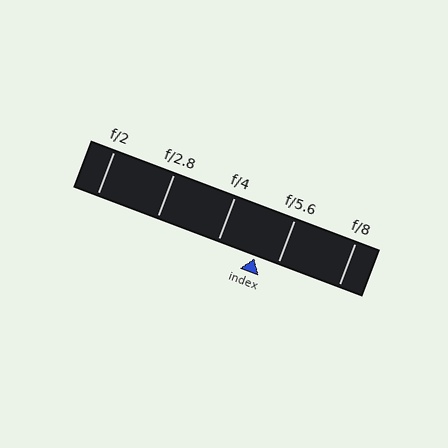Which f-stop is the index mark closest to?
The index mark is closest to f/5.6.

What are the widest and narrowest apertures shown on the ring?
The widest aperture shown is f/2 and the narrowest is f/8.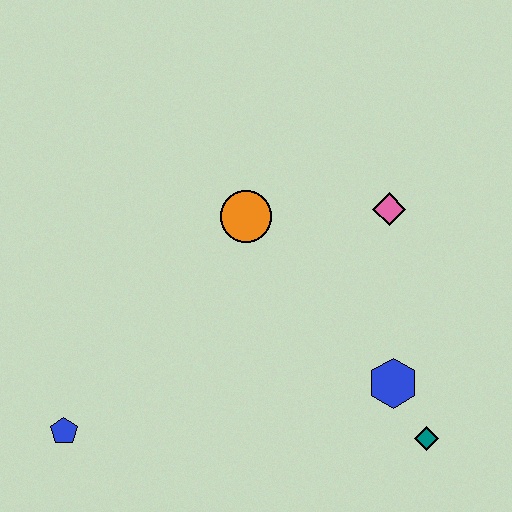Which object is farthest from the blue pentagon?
The pink diamond is farthest from the blue pentagon.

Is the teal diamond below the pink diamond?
Yes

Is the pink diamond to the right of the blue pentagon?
Yes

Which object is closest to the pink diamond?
The orange circle is closest to the pink diamond.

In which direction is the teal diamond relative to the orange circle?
The teal diamond is below the orange circle.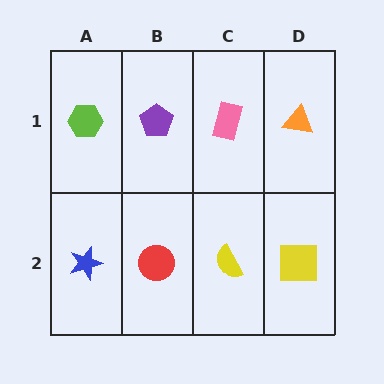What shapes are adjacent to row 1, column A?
A blue star (row 2, column A), a purple pentagon (row 1, column B).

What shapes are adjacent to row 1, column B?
A red circle (row 2, column B), a lime hexagon (row 1, column A), a pink rectangle (row 1, column C).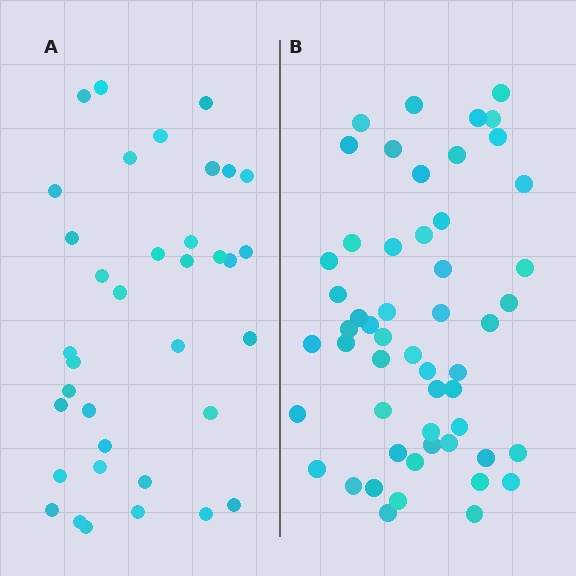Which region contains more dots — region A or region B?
Region B (the right region) has more dots.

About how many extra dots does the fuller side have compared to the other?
Region B has approximately 15 more dots than region A.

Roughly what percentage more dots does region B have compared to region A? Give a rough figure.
About 45% more.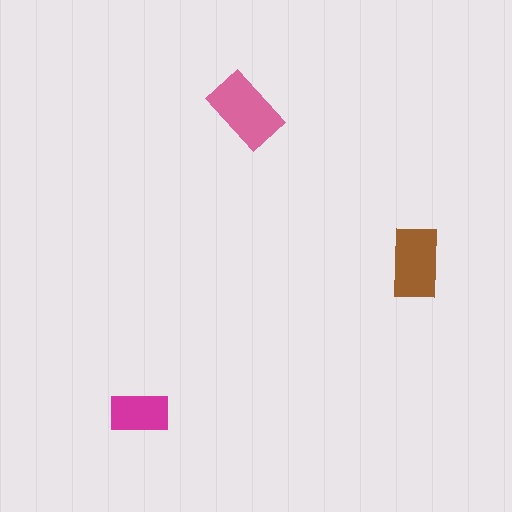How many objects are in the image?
There are 3 objects in the image.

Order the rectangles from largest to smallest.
the pink one, the brown one, the magenta one.